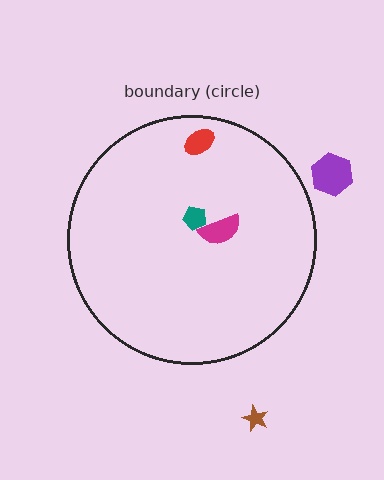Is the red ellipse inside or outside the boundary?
Inside.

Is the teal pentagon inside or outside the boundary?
Inside.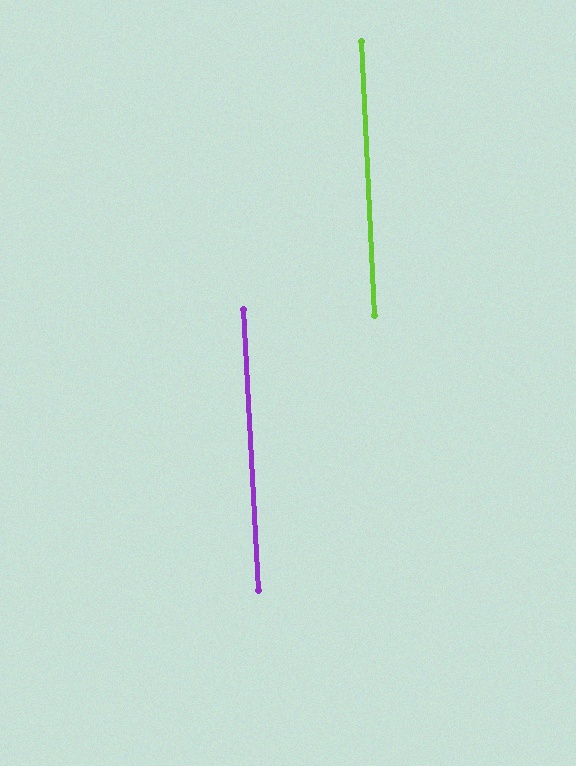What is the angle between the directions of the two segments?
Approximately 0 degrees.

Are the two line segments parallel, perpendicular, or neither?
Parallel — their directions differ by only 0.4°.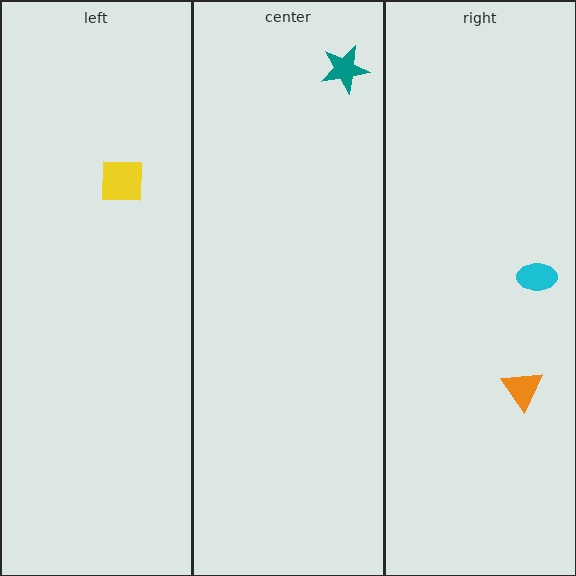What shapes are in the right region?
The cyan ellipse, the orange triangle.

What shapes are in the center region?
The teal star.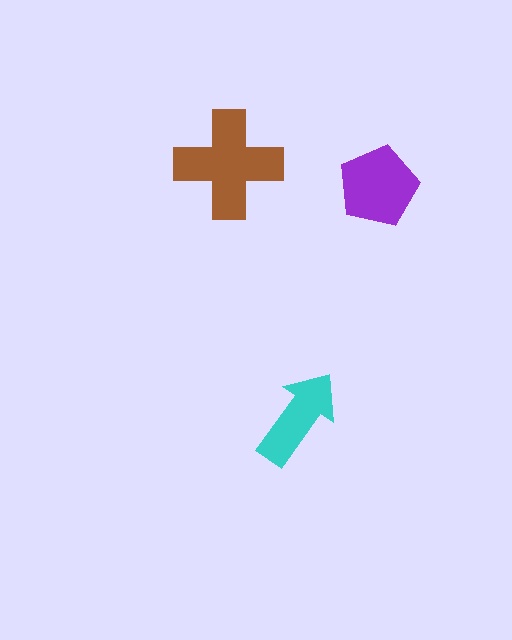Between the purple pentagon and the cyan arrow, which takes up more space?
The purple pentagon.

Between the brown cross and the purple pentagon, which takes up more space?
The brown cross.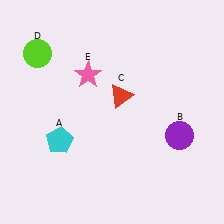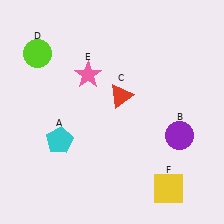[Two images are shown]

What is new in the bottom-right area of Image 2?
A yellow square (F) was added in the bottom-right area of Image 2.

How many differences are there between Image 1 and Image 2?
There is 1 difference between the two images.